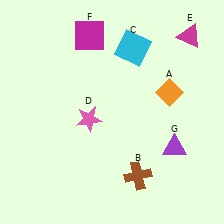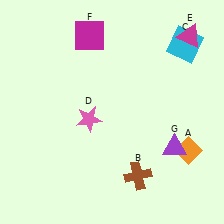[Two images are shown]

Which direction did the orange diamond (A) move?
The orange diamond (A) moved down.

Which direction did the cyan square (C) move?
The cyan square (C) moved right.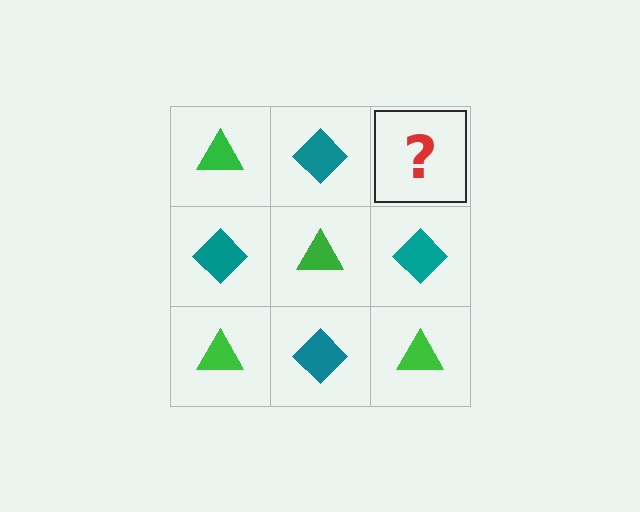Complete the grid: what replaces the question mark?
The question mark should be replaced with a green triangle.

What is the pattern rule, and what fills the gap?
The rule is that it alternates green triangle and teal diamond in a checkerboard pattern. The gap should be filled with a green triangle.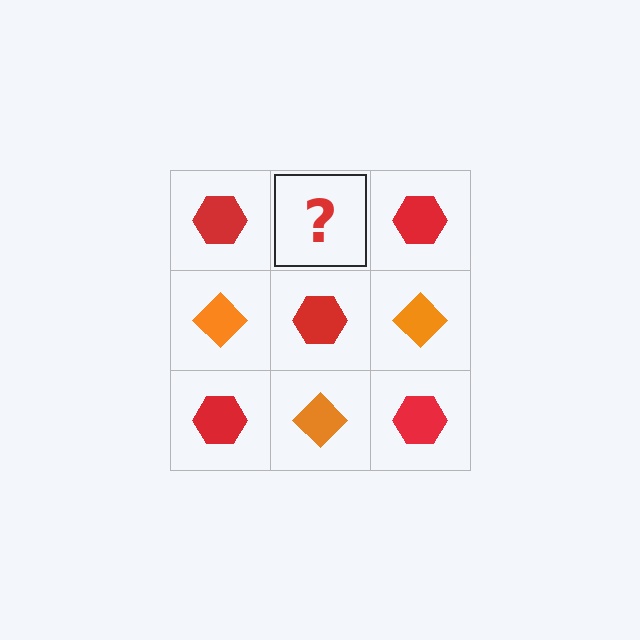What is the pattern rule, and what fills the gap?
The rule is that it alternates red hexagon and orange diamond in a checkerboard pattern. The gap should be filled with an orange diamond.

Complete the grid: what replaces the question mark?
The question mark should be replaced with an orange diamond.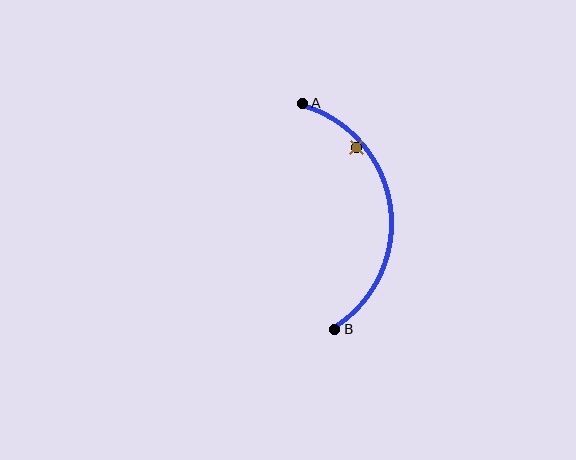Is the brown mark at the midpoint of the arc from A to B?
No — the brown mark does not lie on the arc at all. It sits slightly inside the curve.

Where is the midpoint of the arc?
The arc midpoint is the point on the curve farthest from the straight line joining A and B. It sits to the right of that line.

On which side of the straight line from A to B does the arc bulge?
The arc bulges to the right of the straight line connecting A and B.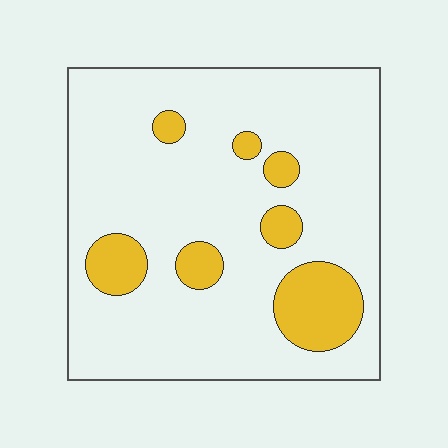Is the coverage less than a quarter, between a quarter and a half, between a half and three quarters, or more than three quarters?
Less than a quarter.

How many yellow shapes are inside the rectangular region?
7.